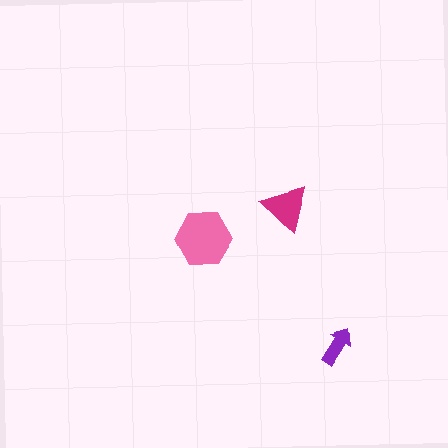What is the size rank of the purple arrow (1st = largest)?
3rd.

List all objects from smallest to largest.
The purple arrow, the magenta triangle, the pink hexagon.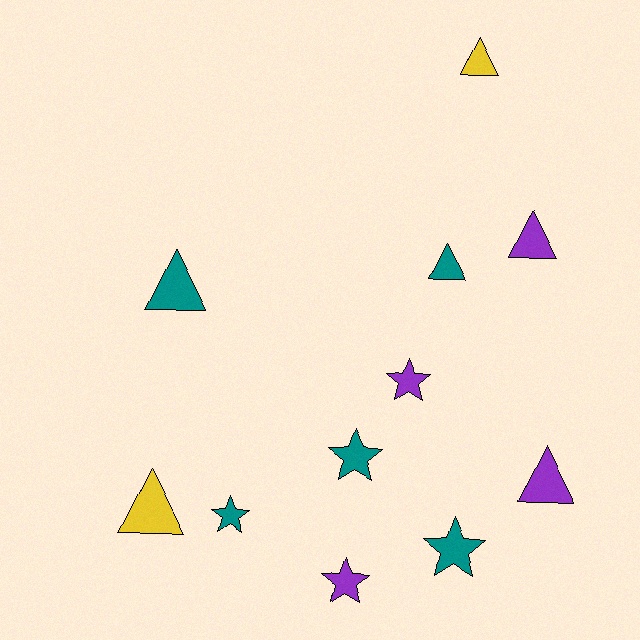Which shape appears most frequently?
Triangle, with 6 objects.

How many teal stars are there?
There are 3 teal stars.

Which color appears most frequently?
Teal, with 5 objects.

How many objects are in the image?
There are 11 objects.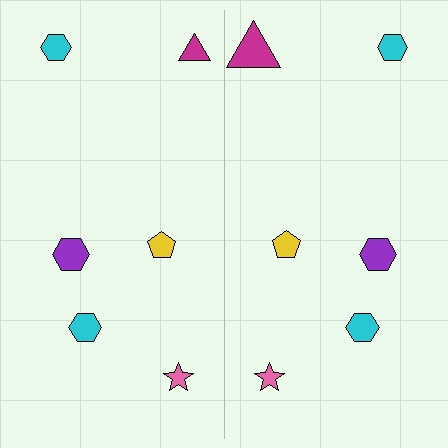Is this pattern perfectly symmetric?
No, the pattern is not perfectly symmetric. The magenta triangle on the right side has a different size than its mirror counterpart.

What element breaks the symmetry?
The magenta triangle on the right side has a different size than its mirror counterpart.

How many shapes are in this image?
There are 12 shapes in this image.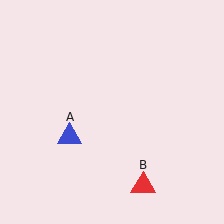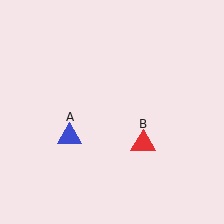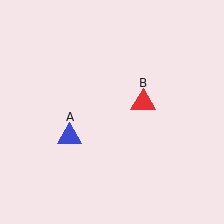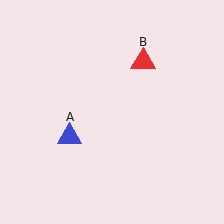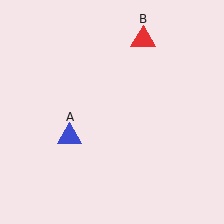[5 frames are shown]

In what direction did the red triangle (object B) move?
The red triangle (object B) moved up.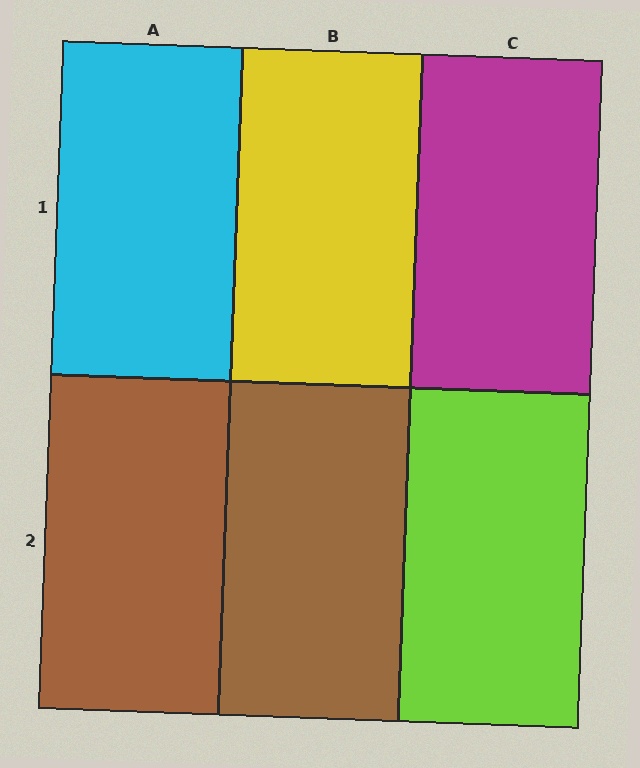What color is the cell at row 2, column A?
Brown.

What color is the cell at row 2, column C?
Lime.